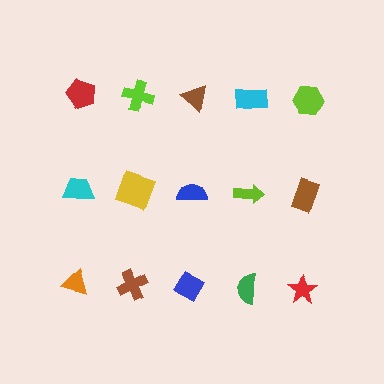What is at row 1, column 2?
A lime cross.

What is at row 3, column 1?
An orange triangle.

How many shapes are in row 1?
5 shapes.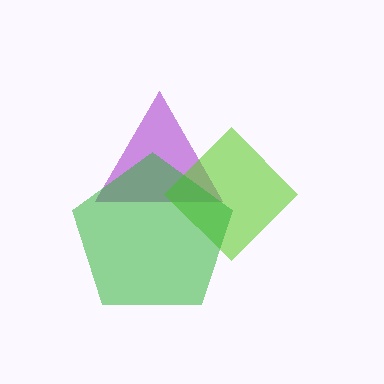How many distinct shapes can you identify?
There are 3 distinct shapes: a purple triangle, a lime diamond, a green pentagon.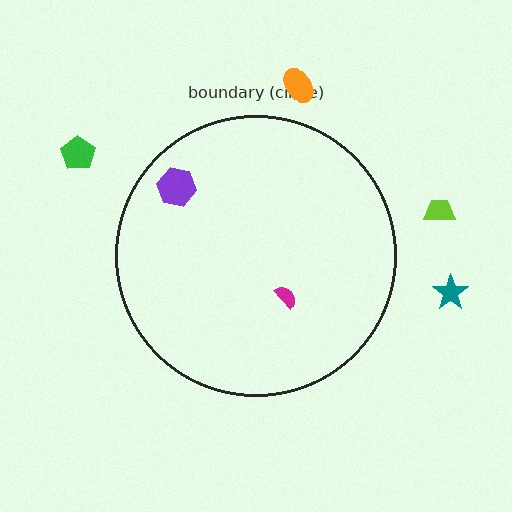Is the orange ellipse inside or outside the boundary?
Outside.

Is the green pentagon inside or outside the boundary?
Outside.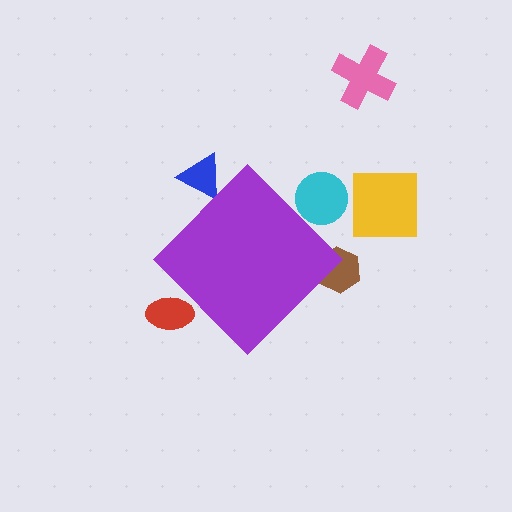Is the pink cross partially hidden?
No, the pink cross is fully visible.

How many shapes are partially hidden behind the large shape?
4 shapes are partially hidden.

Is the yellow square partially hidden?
No, the yellow square is fully visible.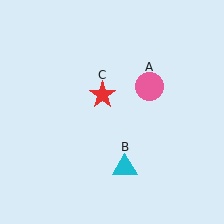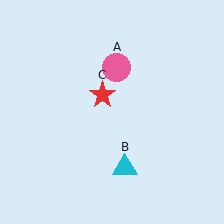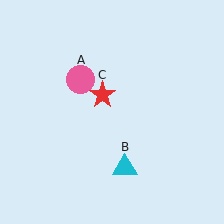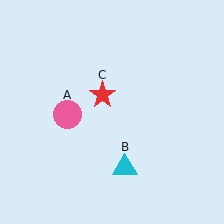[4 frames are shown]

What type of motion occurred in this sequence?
The pink circle (object A) rotated counterclockwise around the center of the scene.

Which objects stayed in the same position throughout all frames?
Cyan triangle (object B) and red star (object C) remained stationary.